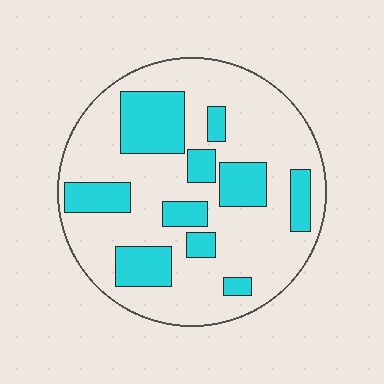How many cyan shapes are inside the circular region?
10.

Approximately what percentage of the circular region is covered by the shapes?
Approximately 30%.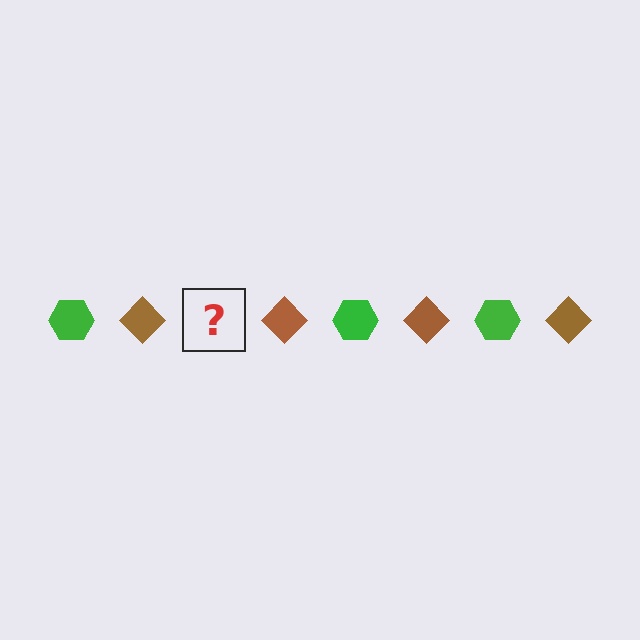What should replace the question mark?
The question mark should be replaced with a green hexagon.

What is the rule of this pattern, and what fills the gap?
The rule is that the pattern alternates between green hexagon and brown diamond. The gap should be filled with a green hexagon.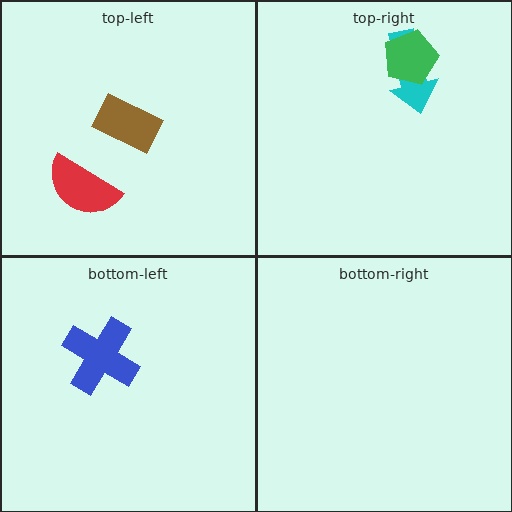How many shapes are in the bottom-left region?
1.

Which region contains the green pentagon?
The top-right region.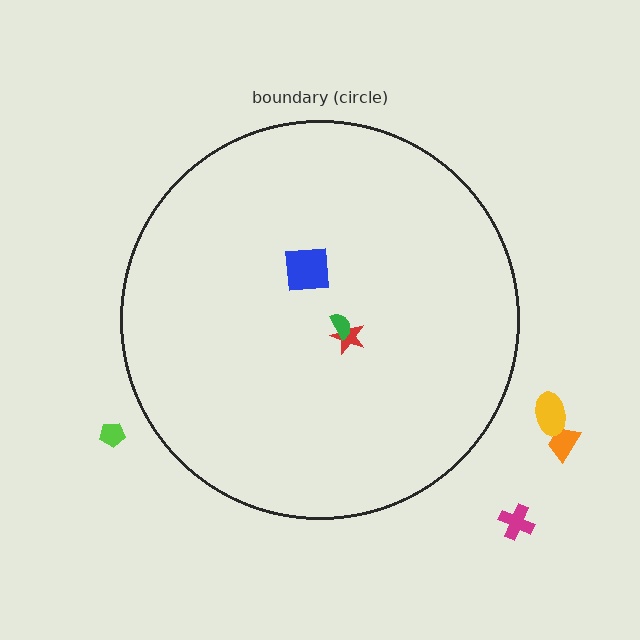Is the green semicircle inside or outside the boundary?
Inside.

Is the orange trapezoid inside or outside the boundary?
Outside.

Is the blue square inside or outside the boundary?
Inside.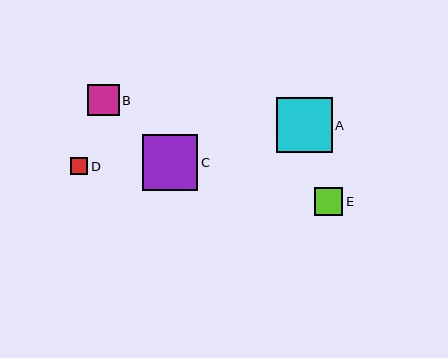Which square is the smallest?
Square D is the smallest with a size of approximately 18 pixels.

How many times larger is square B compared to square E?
Square B is approximately 1.1 times the size of square E.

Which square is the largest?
Square A is the largest with a size of approximately 56 pixels.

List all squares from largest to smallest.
From largest to smallest: A, C, B, E, D.